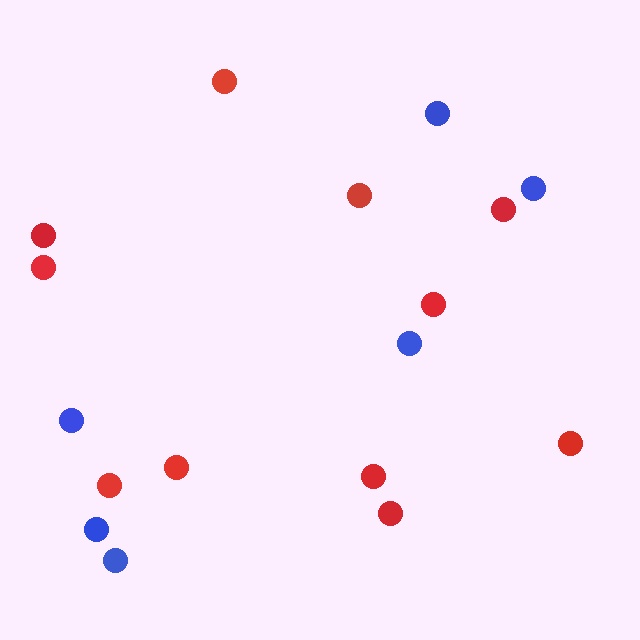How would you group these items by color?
There are 2 groups: one group of red circles (11) and one group of blue circles (6).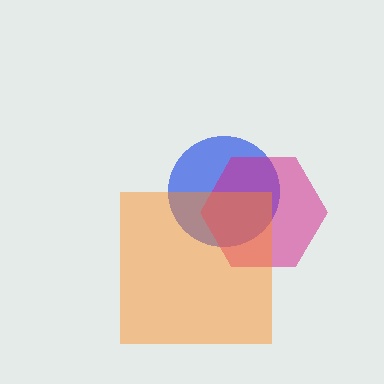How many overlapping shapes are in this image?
There are 3 overlapping shapes in the image.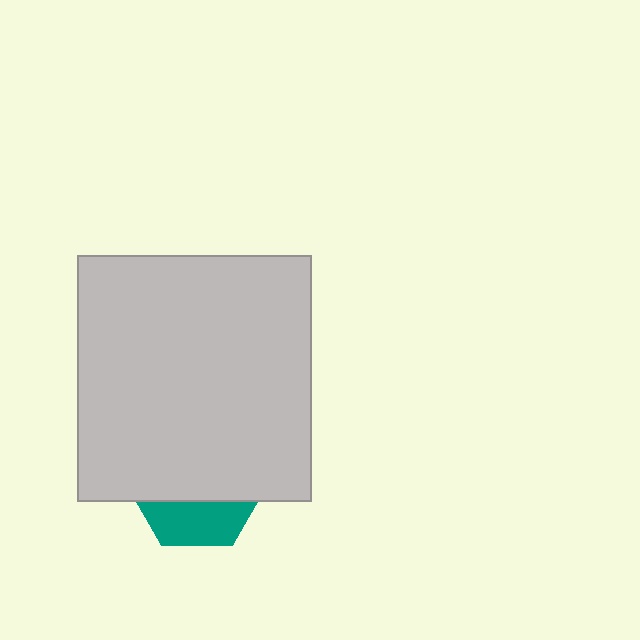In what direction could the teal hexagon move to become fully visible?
The teal hexagon could move down. That would shift it out from behind the light gray rectangle entirely.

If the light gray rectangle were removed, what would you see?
You would see the complete teal hexagon.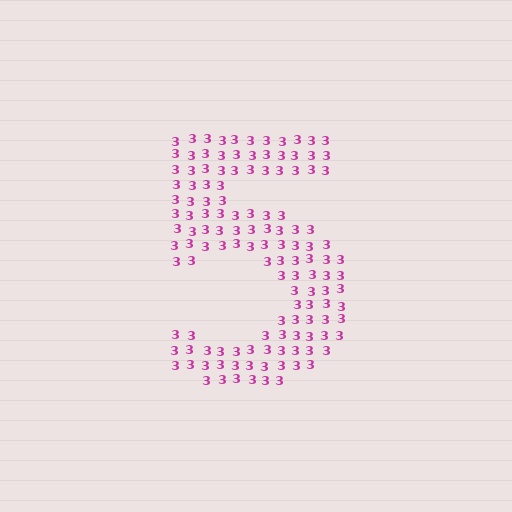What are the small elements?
The small elements are digit 3's.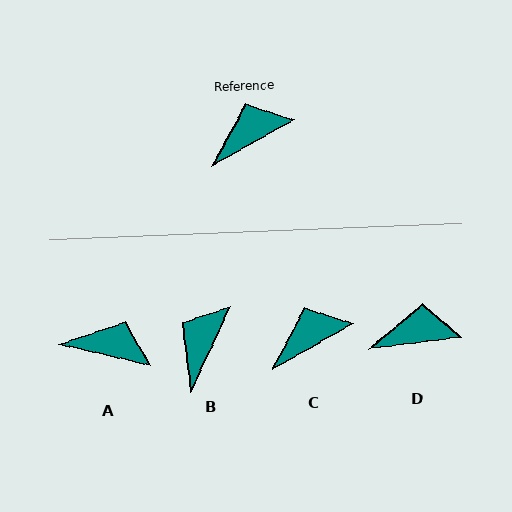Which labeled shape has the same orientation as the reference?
C.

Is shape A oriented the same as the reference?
No, it is off by about 43 degrees.